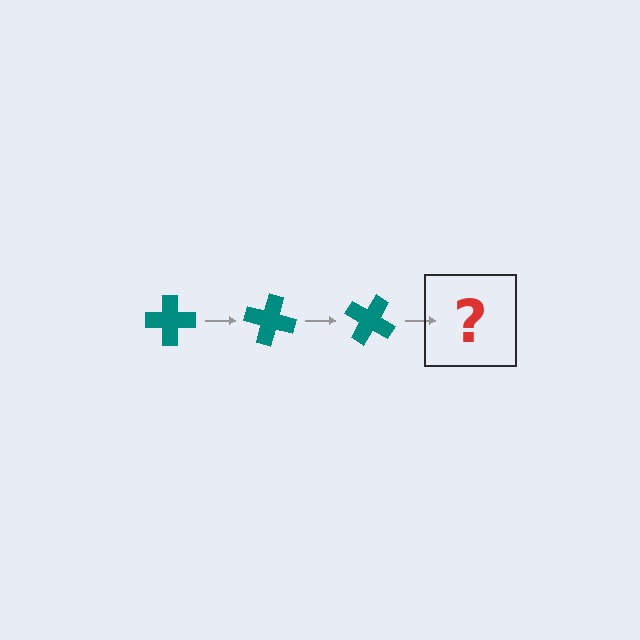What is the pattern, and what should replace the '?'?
The pattern is that the cross rotates 15 degrees each step. The '?' should be a teal cross rotated 45 degrees.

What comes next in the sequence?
The next element should be a teal cross rotated 45 degrees.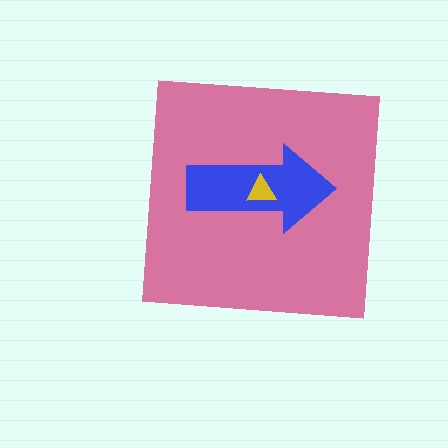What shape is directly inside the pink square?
The blue arrow.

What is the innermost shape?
The yellow triangle.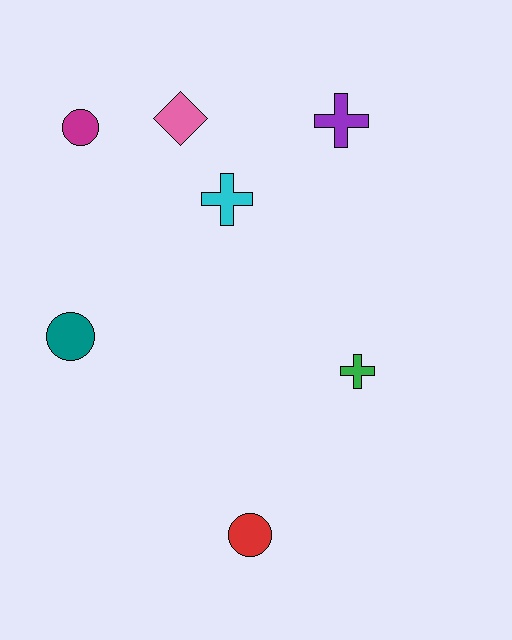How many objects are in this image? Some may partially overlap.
There are 7 objects.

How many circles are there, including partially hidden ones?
There are 3 circles.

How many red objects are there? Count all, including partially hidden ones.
There is 1 red object.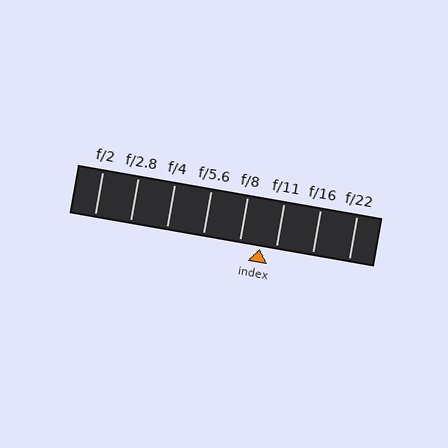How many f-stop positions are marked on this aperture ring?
There are 8 f-stop positions marked.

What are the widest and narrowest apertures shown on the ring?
The widest aperture shown is f/2 and the narrowest is f/22.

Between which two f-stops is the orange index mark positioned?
The index mark is between f/8 and f/11.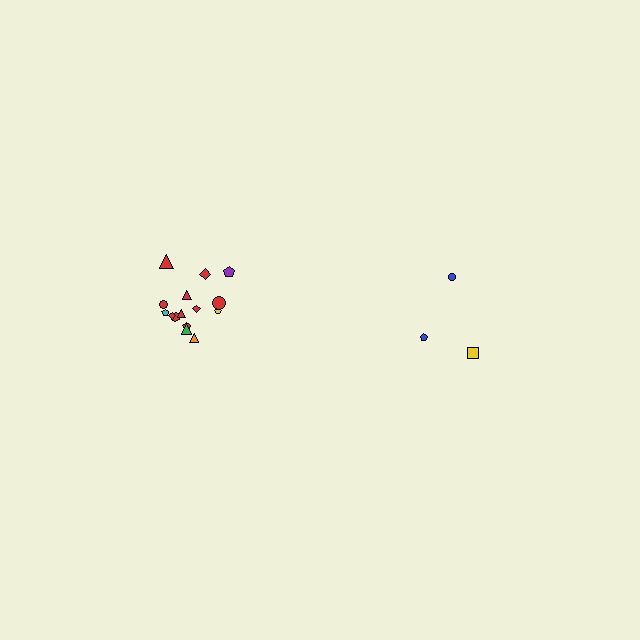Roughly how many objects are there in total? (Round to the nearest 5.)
Roughly 20 objects in total.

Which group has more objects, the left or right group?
The left group.